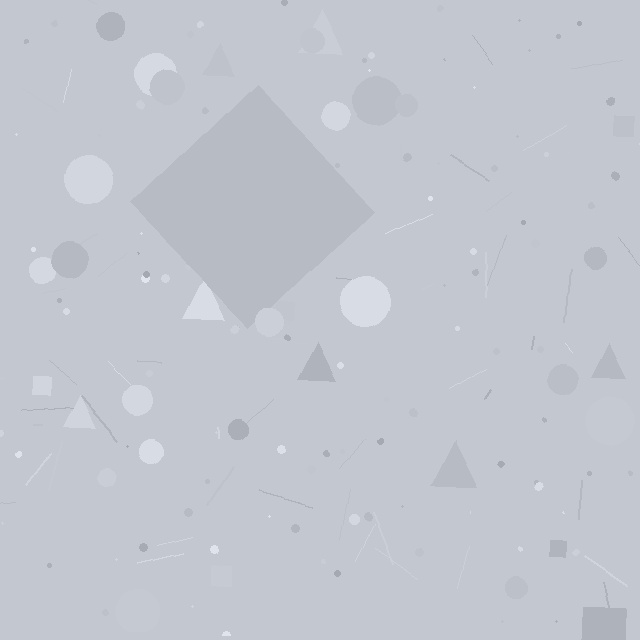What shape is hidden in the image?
A diamond is hidden in the image.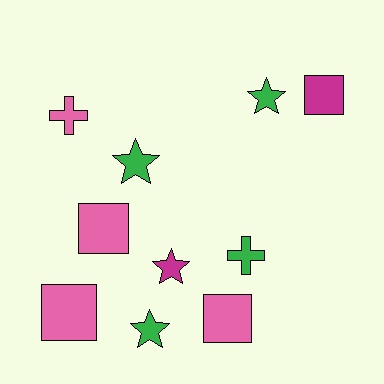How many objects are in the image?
There are 10 objects.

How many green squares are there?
There are no green squares.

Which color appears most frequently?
Green, with 4 objects.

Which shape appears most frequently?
Square, with 4 objects.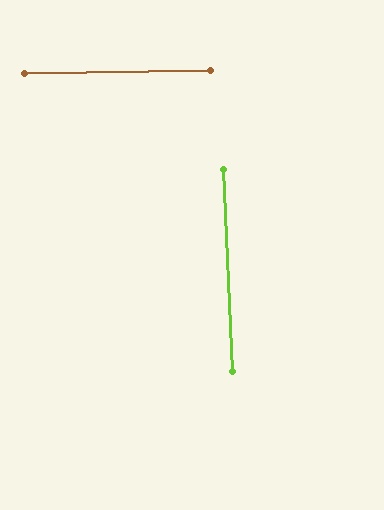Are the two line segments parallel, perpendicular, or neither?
Perpendicular — they meet at approximately 88°.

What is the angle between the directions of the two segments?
Approximately 88 degrees.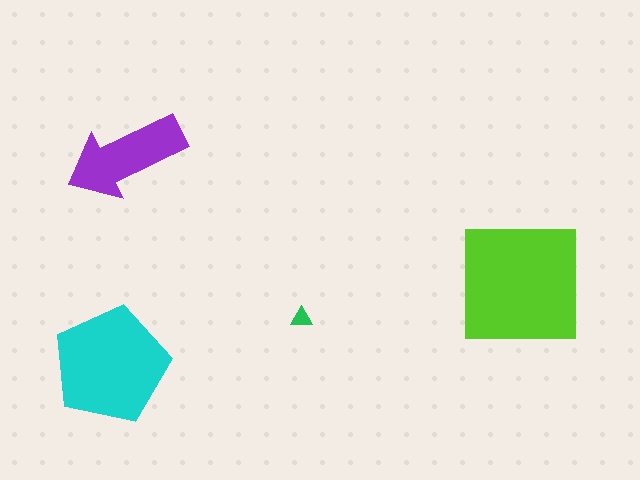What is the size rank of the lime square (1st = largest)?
1st.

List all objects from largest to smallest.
The lime square, the cyan pentagon, the purple arrow, the green triangle.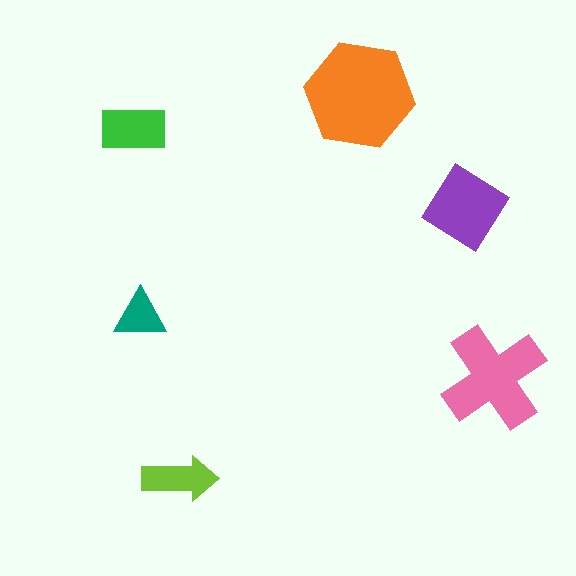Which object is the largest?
The orange hexagon.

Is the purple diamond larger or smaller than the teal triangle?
Larger.